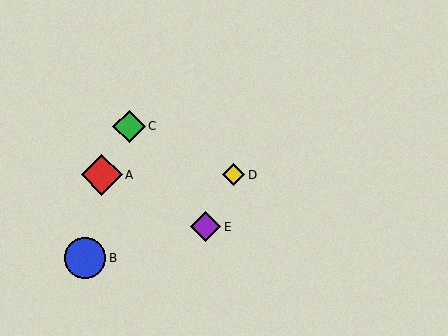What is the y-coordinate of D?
Object D is at y≈175.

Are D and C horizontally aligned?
No, D is at y≈175 and C is at y≈126.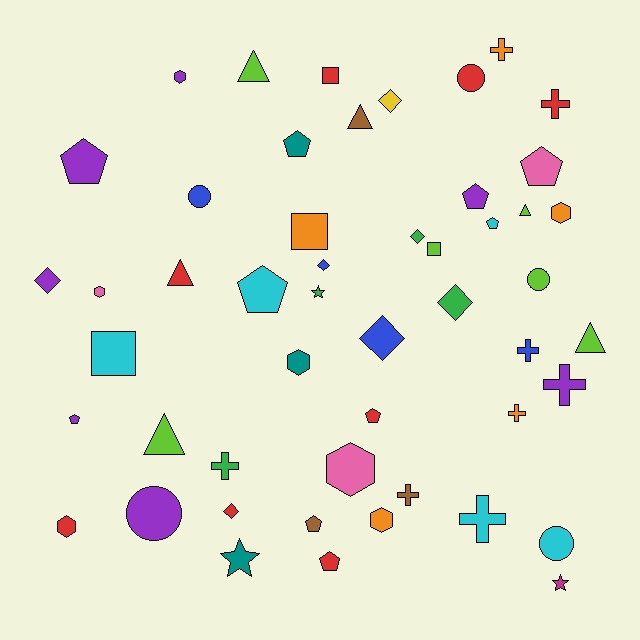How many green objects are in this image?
There are 4 green objects.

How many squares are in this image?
There are 4 squares.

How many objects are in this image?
There are 50 objects.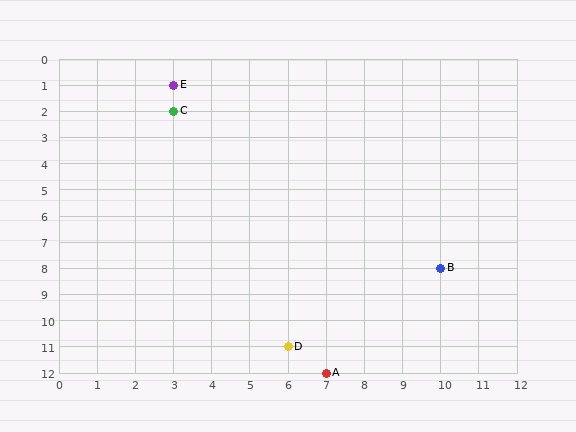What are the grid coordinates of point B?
Point B is at grid coordinates (10, 8).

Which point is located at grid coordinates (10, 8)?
Point B is at (10, 8).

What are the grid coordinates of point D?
Point D is at grid coordinates (6, 11).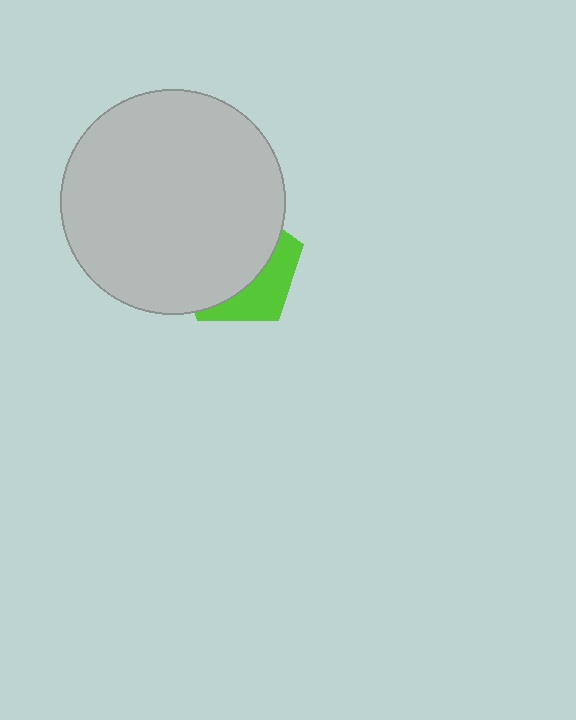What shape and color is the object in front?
The object in front is a light gray circle.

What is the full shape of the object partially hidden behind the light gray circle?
The partially hidden object is a lime pentagon.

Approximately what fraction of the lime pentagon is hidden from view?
Roughly 66% of the lime pentagon is hidden behind the light gray circle.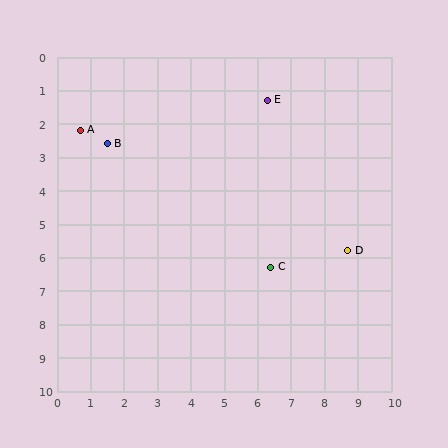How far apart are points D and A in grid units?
Points D and A are about 8.8 grid units apart.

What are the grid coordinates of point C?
Point C is at approximately (6.4, 6.3).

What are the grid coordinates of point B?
Point B is at approximately (1.5, 2.6).